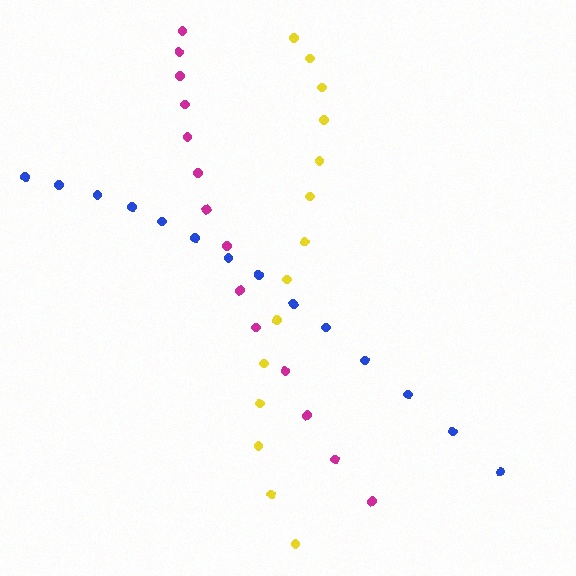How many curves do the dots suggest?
There are 3 distinct paths.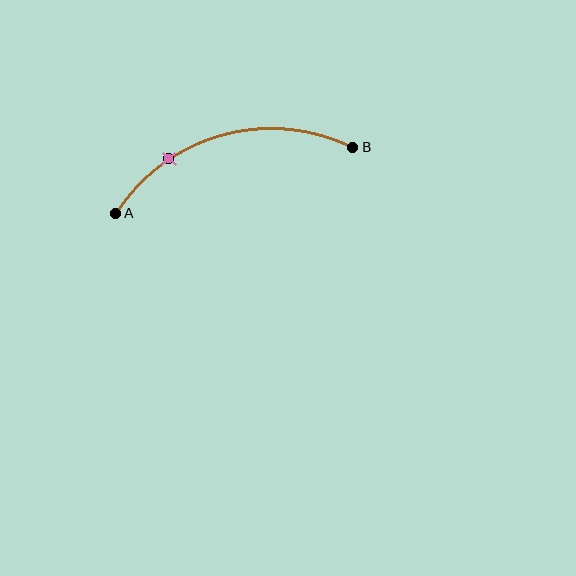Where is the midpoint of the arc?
The arc midpoint is the point on the curve farthest from the straight line joining A and B. It sits above that line.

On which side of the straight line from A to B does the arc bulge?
The arc bulges above the straight line connecting A and B.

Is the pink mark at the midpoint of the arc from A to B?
No. The pink mark lies on the arc but is closer to endpoint A. The arc midpoint would be at the point on the curve equidistant along the arc from both A and B.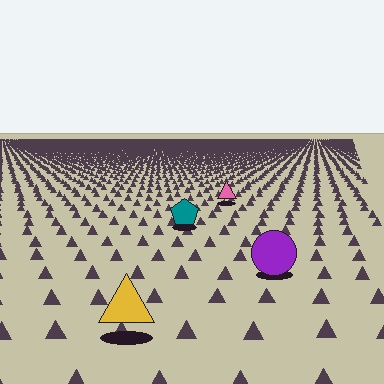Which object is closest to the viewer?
The yellow triangle is closest. The texture marks near it are larger and more spread out.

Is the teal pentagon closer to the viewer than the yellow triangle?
No. The yellow triangle is closer — you can tell from the texture gradient: the ground texture is coarser near it.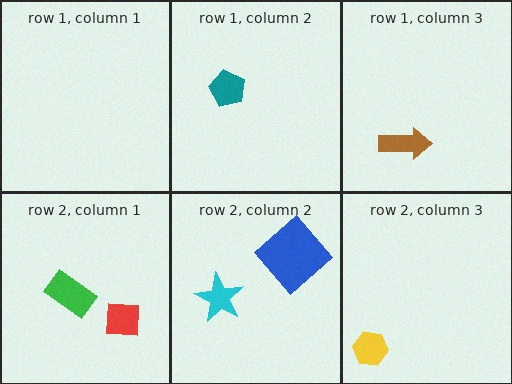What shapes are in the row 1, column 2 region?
The teal pentagon.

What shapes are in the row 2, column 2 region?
The blue diamond, the cyan star.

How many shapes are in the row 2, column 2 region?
2.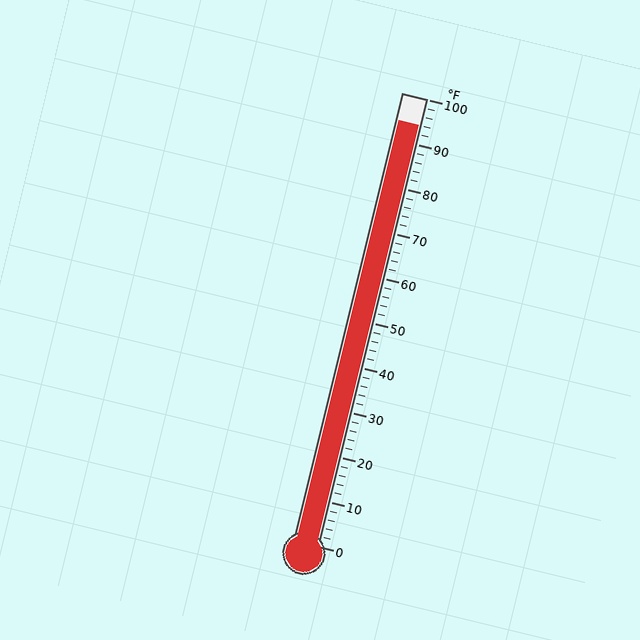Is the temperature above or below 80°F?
The temperature is above 80°F.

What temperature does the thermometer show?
The thermometer shows approximately 94°F.